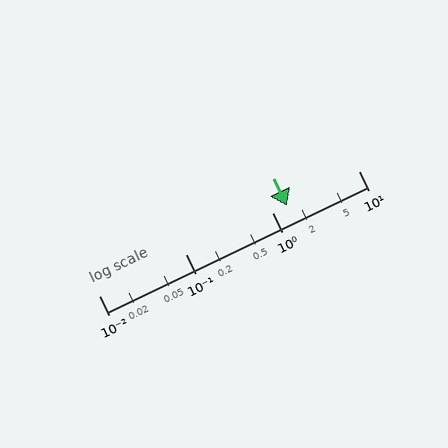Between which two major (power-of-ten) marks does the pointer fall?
The pointer is between 1 and 10.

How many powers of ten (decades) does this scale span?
The scale spans 3 decades, from 0.01 to 10.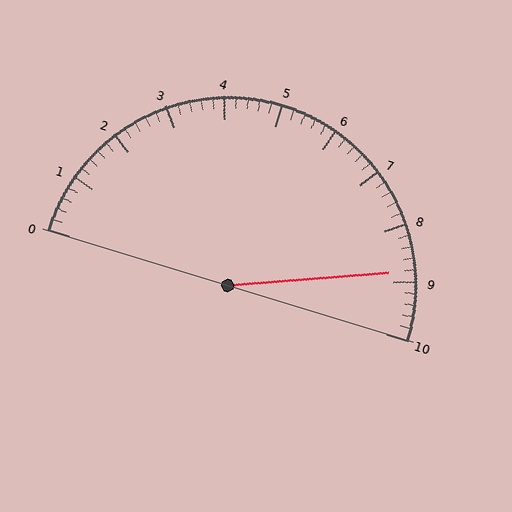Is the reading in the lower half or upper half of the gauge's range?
The reading is in the upper half of the range (0 to 10).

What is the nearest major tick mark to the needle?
The nearest major tick mark is 9.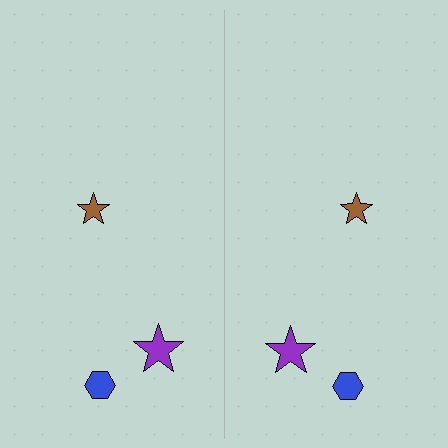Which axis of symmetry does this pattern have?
The pattern has a vertical axis of symmetry running through the center of the image.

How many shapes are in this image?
There are 6 shapes in this image.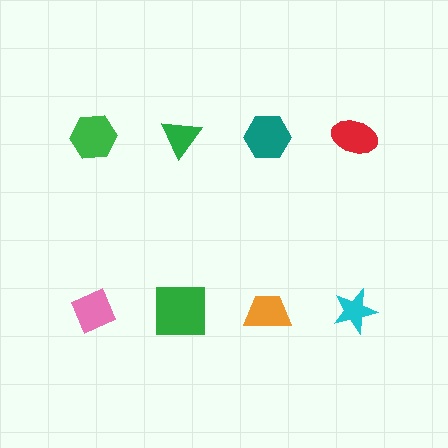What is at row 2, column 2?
A green square.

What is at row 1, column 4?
A red ellipse.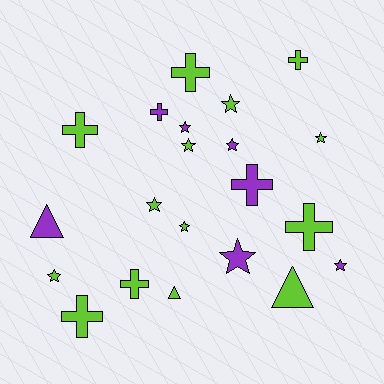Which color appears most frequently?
Lime, with 14 objects.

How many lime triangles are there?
There are 2 lime triangles.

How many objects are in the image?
There are 21 objects.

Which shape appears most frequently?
Star, with 10 objects.